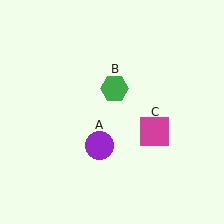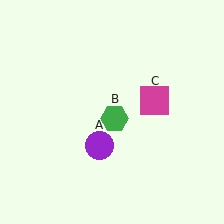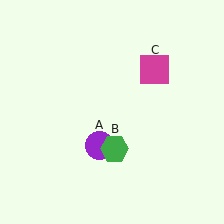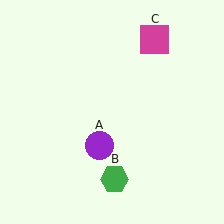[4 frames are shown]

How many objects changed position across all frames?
2 objects changed position: green hexagon (object B), magenta square (object C).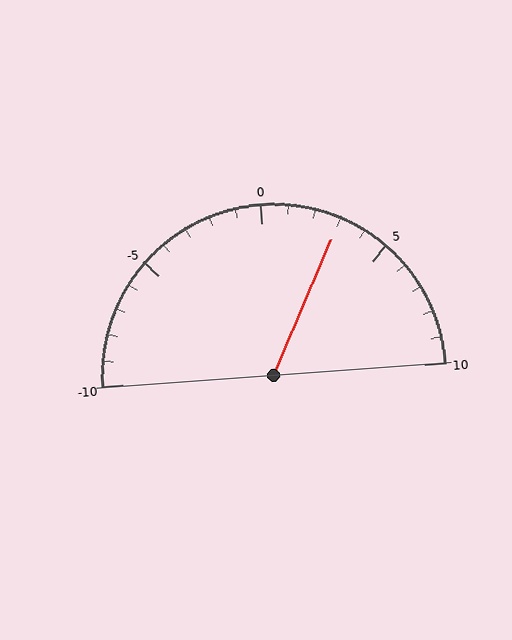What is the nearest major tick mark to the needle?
The nearest major tick mark is 5.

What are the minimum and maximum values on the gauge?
The gauge ranges from -10 to 10.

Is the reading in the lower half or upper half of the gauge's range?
The reading is in the upper half of the range (-10 to 10).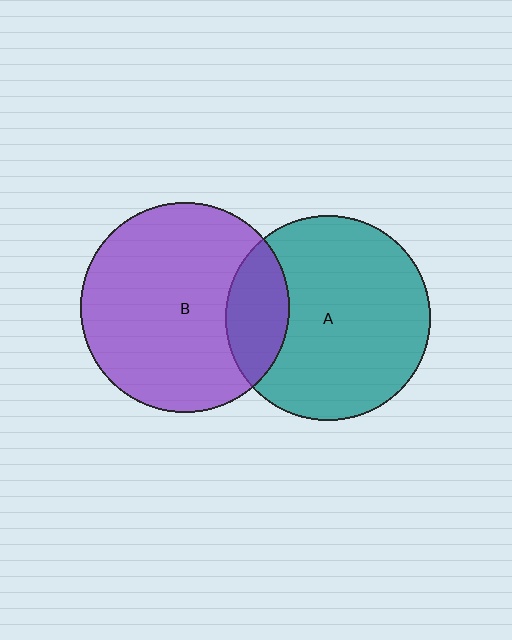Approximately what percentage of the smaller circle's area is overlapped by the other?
Approximately 20%.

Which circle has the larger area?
Circle B (purple).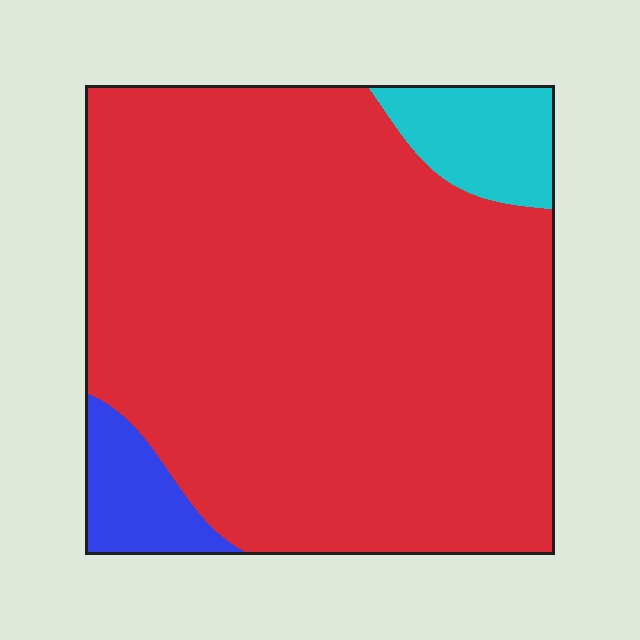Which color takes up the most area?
Red, at roughly 85%.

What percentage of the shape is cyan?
Cyan takes up about one tenth (1/10) of the shape.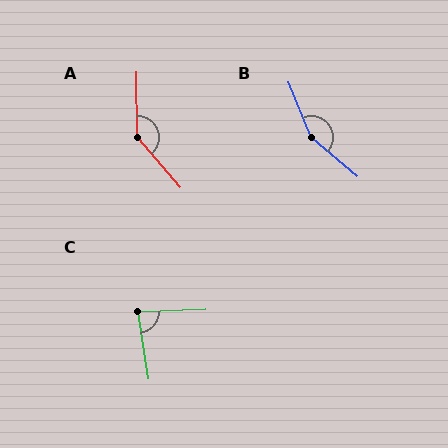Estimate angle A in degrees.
Approximately 140 degrees.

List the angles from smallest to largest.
C (83°), A (140°), B (152°).